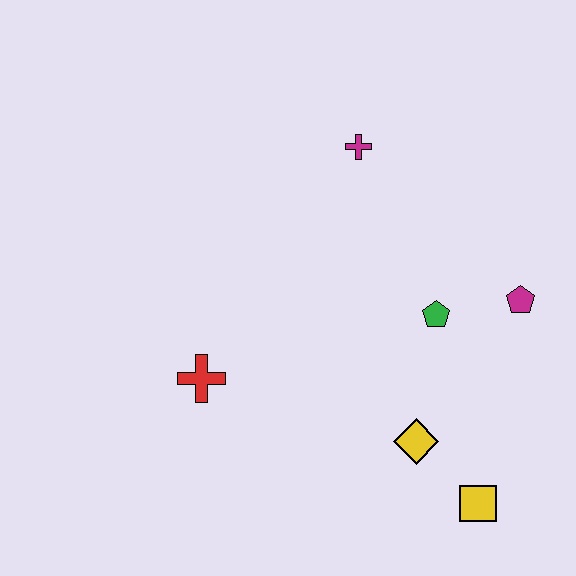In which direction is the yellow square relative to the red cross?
The yellow square is to the right of the red cross.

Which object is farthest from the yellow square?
The magenta cross is farthest from the yellow square.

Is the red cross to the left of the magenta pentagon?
Yes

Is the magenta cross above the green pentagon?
Yes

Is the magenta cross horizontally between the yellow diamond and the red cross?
Yes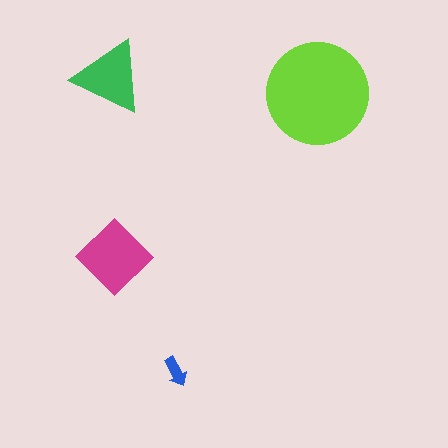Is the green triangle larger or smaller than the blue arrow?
Larger.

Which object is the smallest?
The blue arrow.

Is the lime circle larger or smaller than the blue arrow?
Larger.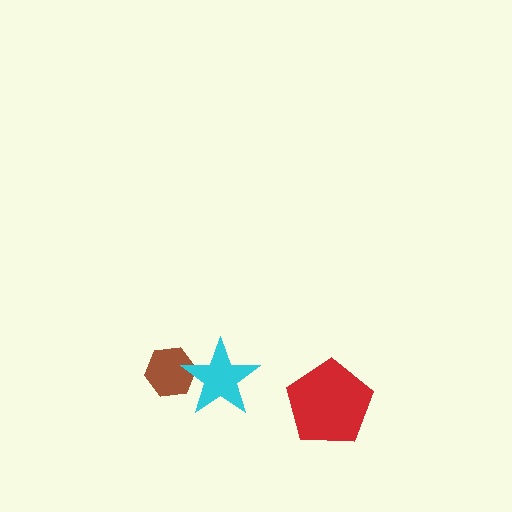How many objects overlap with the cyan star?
1 object overlaps with the cyan star.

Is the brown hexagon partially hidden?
Yes, it is partially covered by another shape.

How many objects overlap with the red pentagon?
0 objects overlap with the red pentagon.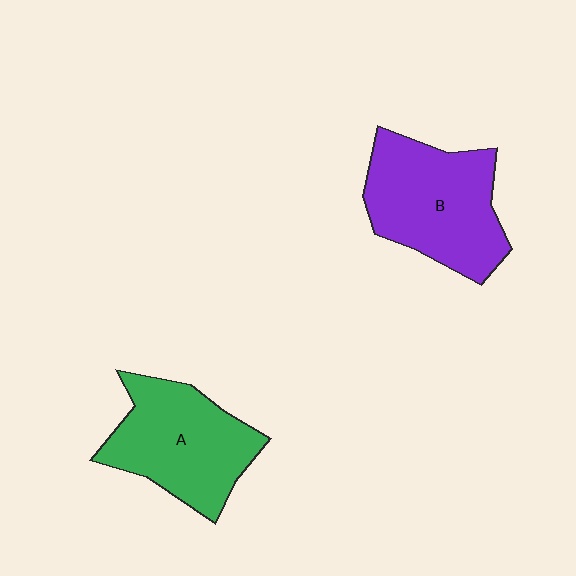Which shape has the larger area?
Shape B (purple).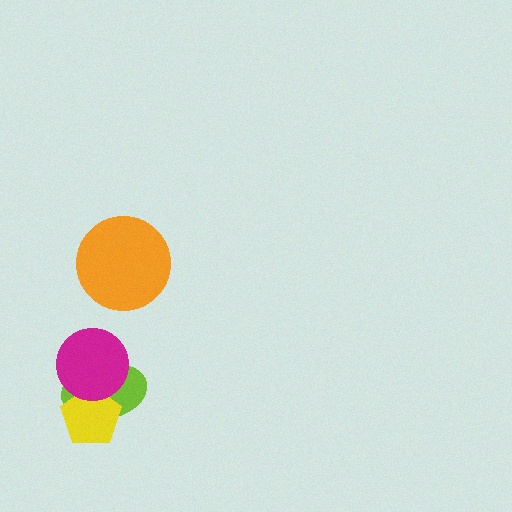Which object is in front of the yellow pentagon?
The magenta circle is in front of the yellow pentagon.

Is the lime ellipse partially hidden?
Yes, it is partially covered by another shape.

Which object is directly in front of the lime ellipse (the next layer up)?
The yellow pentagon is directly in front of the lime ellipse.